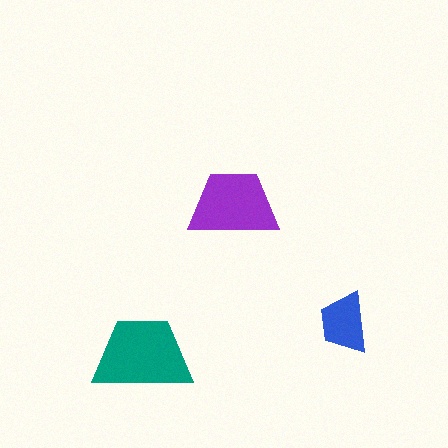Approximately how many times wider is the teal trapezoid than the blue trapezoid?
About 1.5 times wider.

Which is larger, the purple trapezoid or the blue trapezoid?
The purple one.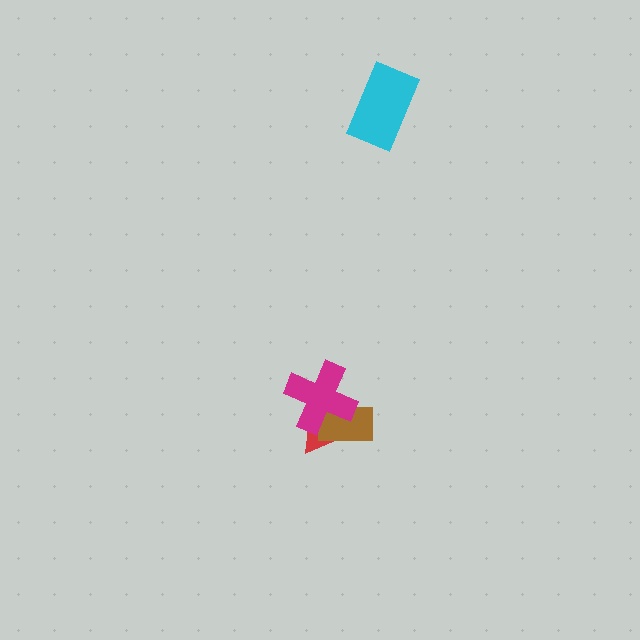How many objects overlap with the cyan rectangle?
0 objects overlap with the cyan rectangle.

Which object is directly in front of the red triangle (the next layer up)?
The brown rectangle is directly in front of the red triangle.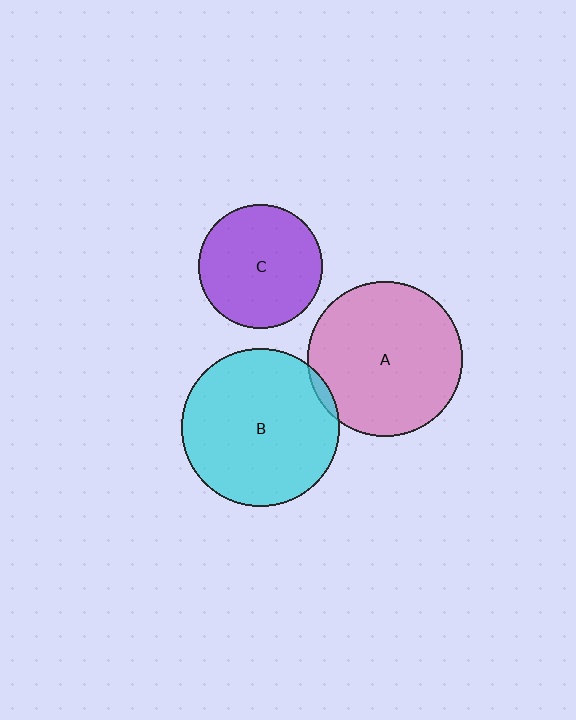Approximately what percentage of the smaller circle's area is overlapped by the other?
Approximately 5%.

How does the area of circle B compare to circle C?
Approximately 1.6 times.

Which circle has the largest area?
Circle B (cyan).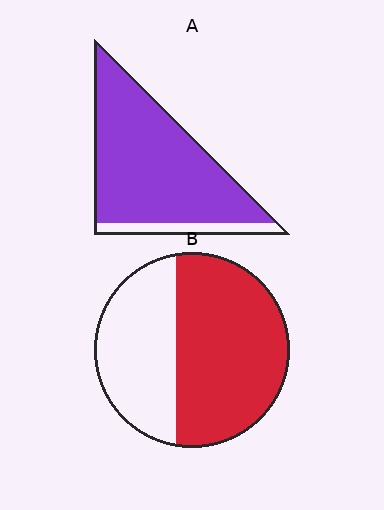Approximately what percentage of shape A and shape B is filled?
A is approximately 90% and B is approximately 60%.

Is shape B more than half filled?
Yes.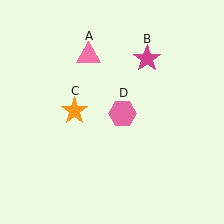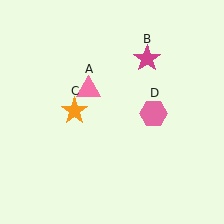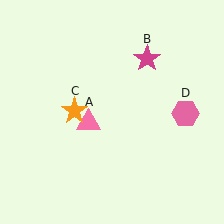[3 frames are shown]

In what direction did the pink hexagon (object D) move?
The pink hexagon (object D) moved right.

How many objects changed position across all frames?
2 objects changed position: pink triangle (object A), pink hexagon (object D).